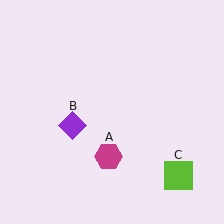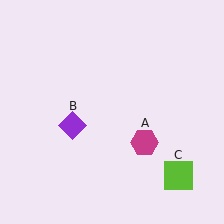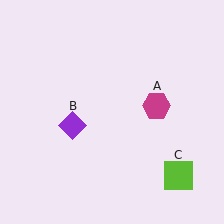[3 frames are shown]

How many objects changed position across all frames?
1 object changed position: magenta hexagon (object A).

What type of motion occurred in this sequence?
The magenta hexagon (object A) rotated counterclockwise around the center of the scene.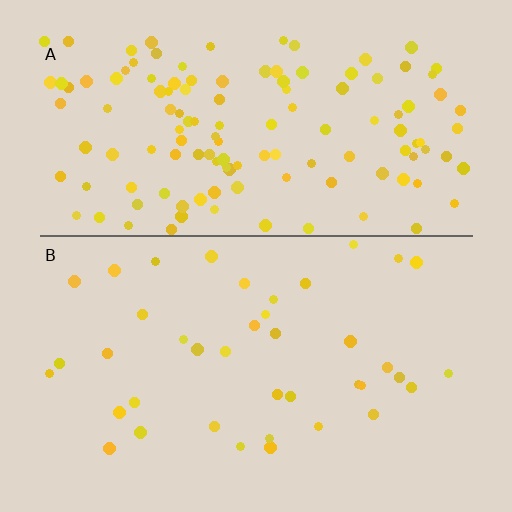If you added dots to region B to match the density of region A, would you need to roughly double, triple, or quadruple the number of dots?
Approximately triple.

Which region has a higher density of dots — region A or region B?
A (the top).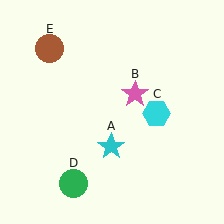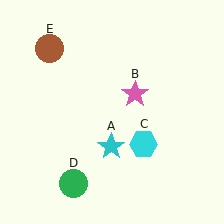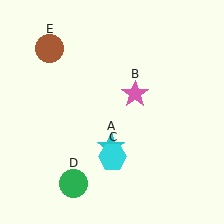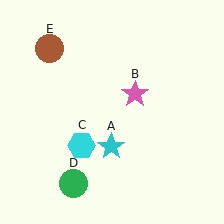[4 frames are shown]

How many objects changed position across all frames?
1 object changed position: cyan hexagon (object C).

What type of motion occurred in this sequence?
The cyan hexagon (object C) rotated clockwise around the center of the scene.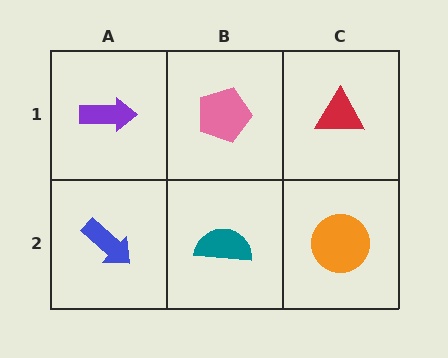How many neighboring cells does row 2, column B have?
3.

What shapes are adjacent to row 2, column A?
A purple arrow (row 1, column A), a teal semicircle (row 2, column B).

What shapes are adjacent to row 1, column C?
An orange circle (row 2, column C), a pink pentagon (row 1, column B).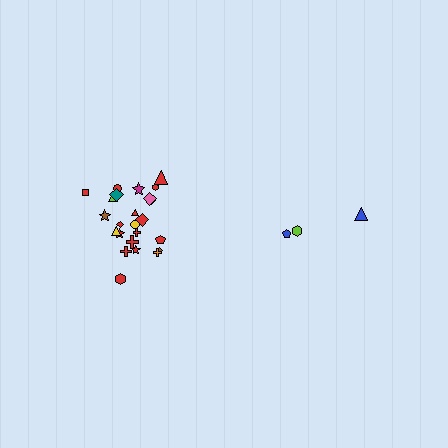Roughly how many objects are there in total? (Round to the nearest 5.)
Roughly 30 objects in total.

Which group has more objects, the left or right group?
The left group.